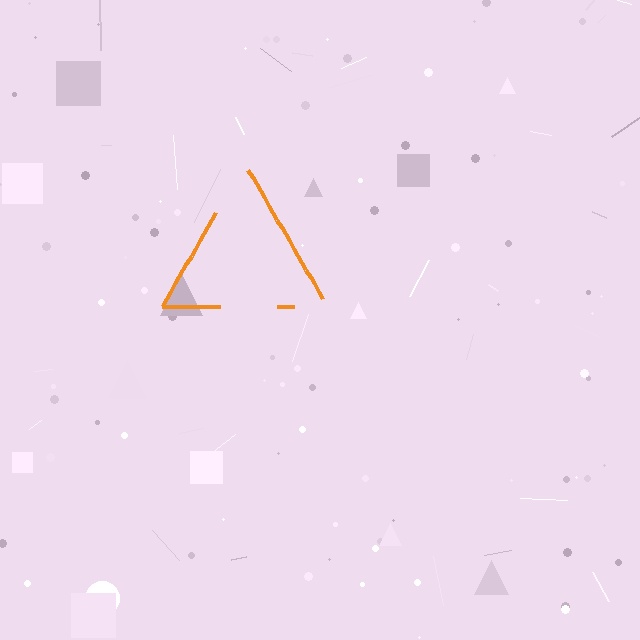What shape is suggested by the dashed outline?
The dashed outline suggests a triangle.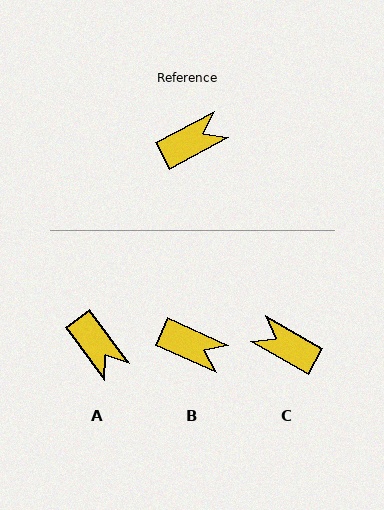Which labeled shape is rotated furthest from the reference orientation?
C, about 122 degrees away.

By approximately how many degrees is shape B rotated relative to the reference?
Approximately 53 degrees clockwise.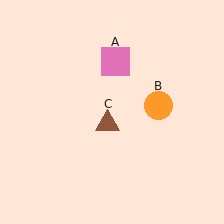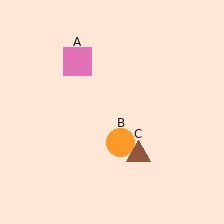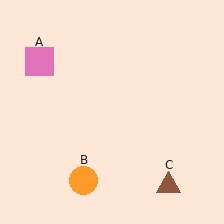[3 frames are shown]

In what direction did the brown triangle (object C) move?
The brown triangle (object C) moved down and to the right.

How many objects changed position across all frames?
3 objects changed position: pink square (object A), orange circle (object B), brown triangle (object C).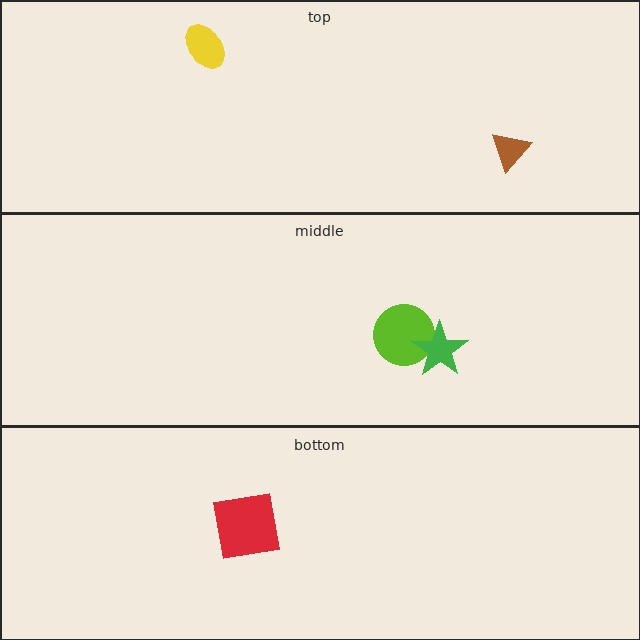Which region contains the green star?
The middle region.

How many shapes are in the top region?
2.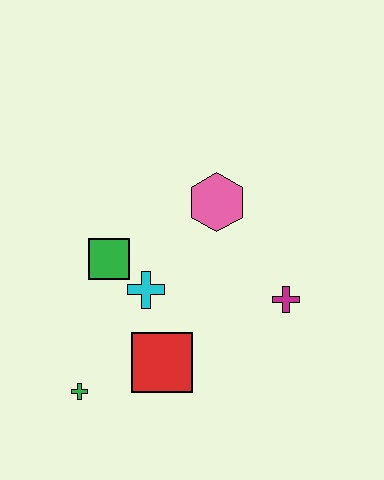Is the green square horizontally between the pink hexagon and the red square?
No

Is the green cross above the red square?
No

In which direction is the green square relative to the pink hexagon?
The green square is to the left of the pink hexagon.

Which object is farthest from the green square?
The magenta cross is farthest from the green square.